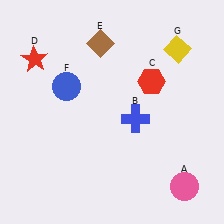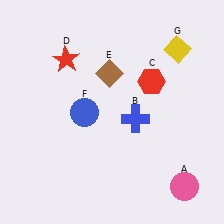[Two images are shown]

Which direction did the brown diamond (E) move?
The brown diamond (E) moved down.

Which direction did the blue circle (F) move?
The blue circle (F) moved down.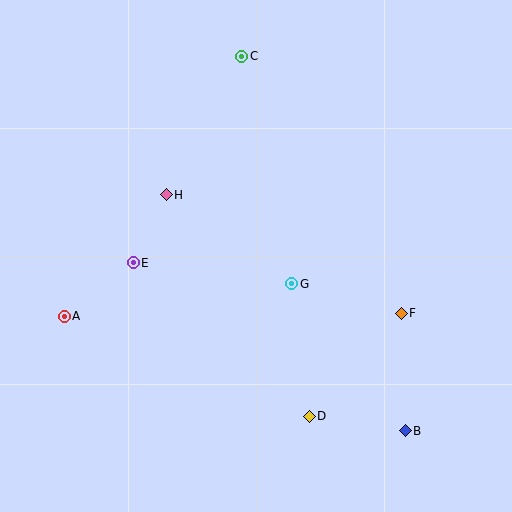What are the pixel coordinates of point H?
Point H is at (166, 195).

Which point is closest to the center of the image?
Point G at (292, 284) is closest to the center.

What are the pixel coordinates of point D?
Point D is at (309, 416).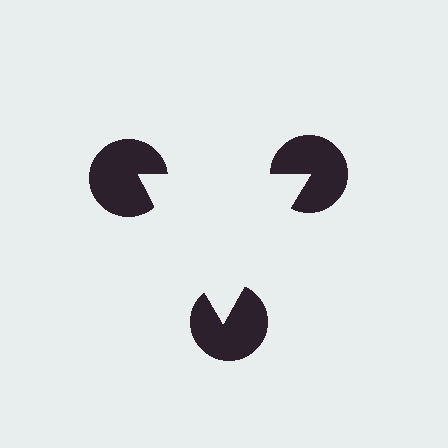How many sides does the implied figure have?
3 sides.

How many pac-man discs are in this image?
There are 3 — one at each vertex of the illusory triangle.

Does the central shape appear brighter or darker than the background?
It typically appears slightly brighter than the background, even though no actual brightness change is drawn.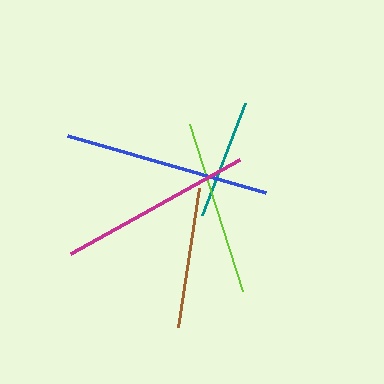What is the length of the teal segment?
The teal segment is approximately 120 pixels long.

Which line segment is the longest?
The blue line is the longest at approximately 206 pixels.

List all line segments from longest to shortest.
From longest to shortest: blue, magenta, lime, brown, teal.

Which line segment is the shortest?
The teal line is the shortest at approximately 120 pixels.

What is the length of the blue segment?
The blue segment is approximately 206 pixels long.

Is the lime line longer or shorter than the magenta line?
The magenta line is longer than the lime line.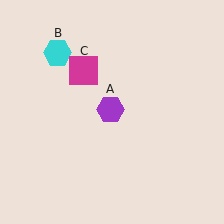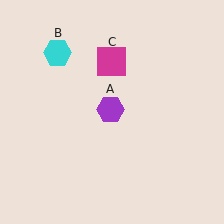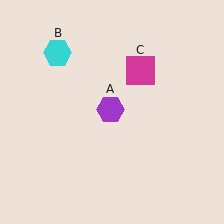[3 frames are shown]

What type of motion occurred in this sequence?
The magenta square (object C) rotated clockwise around the center of the scene.